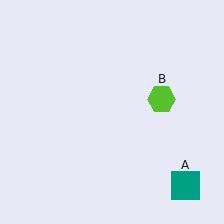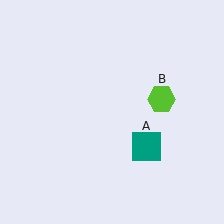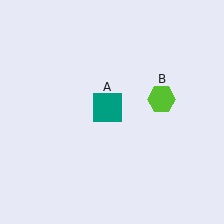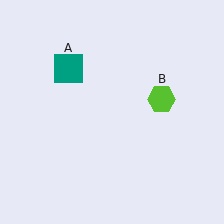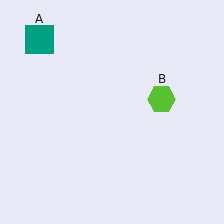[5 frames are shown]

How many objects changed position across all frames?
1 object changed position: teal square (object A).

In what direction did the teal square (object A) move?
The teal square (object A) moved up and to the left.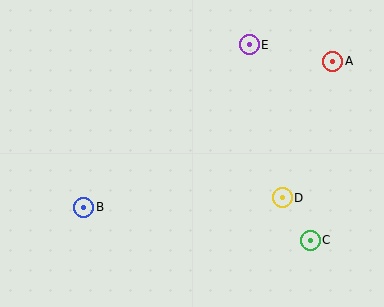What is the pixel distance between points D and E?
The distance between D and E is 157 pixels.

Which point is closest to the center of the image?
Point D at (282, 198) is closest to the center.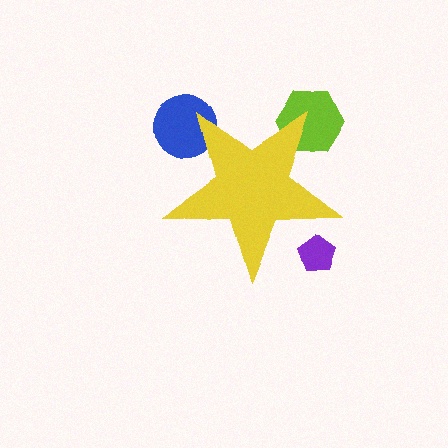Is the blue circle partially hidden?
Yes, the blue circle is partially hidden behind the yellow star.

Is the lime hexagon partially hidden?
Yes, the lime hexagon is partially hidden behind the yellow star.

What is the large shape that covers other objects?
A yellow star.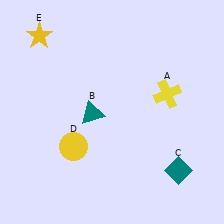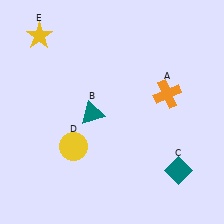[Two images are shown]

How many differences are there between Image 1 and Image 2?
There is 1 difference between the two images.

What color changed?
The cross (A) changed from yellow in Image 1 to orange in Image 2.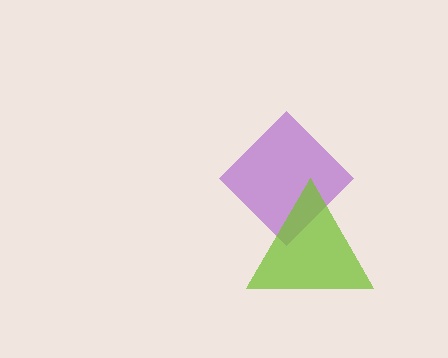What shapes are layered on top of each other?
The layered shapes are: a purple diamond, a lime triangle.